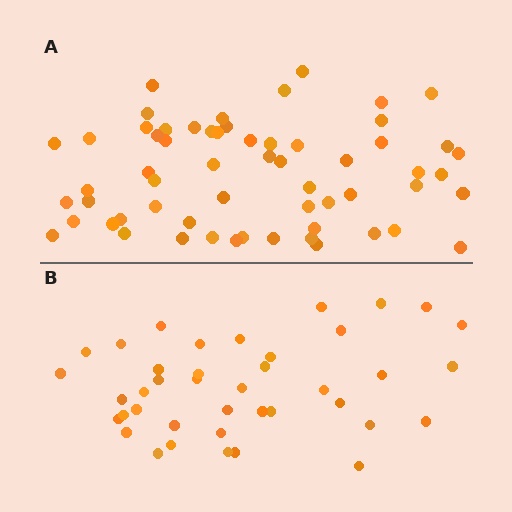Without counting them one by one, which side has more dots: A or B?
Region A (the top region) has more dots.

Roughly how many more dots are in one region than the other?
Region A has approximately 20 more dots than region B.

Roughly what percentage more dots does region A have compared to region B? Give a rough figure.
About 50% more.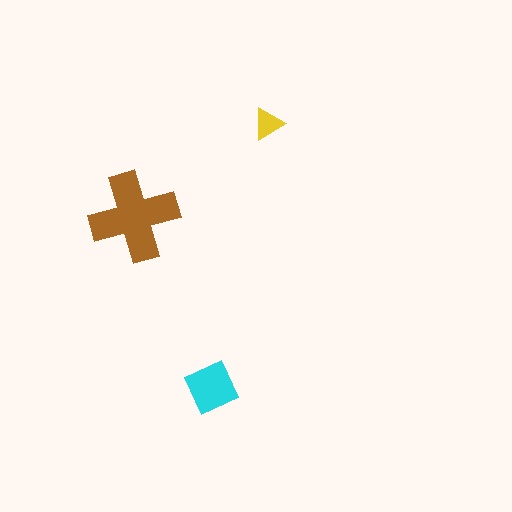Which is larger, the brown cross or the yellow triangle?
The brown cross.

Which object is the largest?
The brown cross.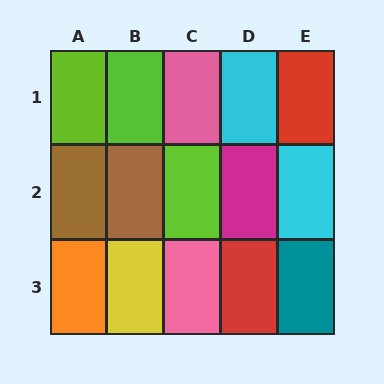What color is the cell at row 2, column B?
Brown.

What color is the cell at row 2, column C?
Lime.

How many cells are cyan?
2 cells are cyan.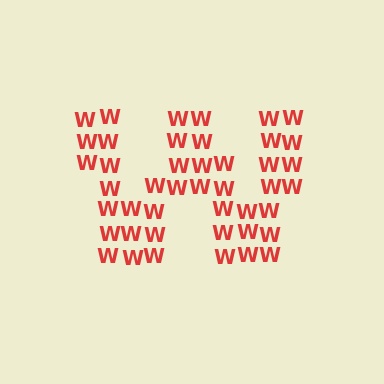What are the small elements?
The small elements are letter W's.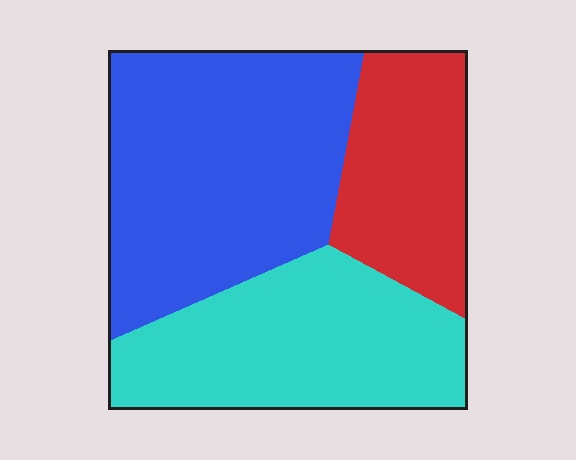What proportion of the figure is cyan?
Cyan takes up between a quarter and a half of the figure.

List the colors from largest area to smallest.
From largest to smallest: blue, cyan, red.